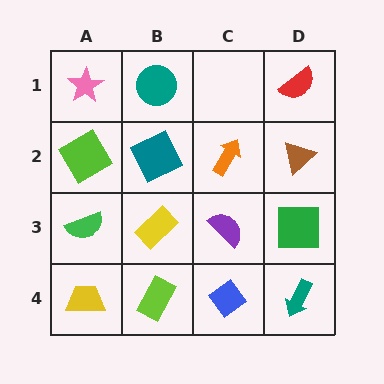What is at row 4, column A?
A yellow trapezoid.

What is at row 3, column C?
A purple semicircle.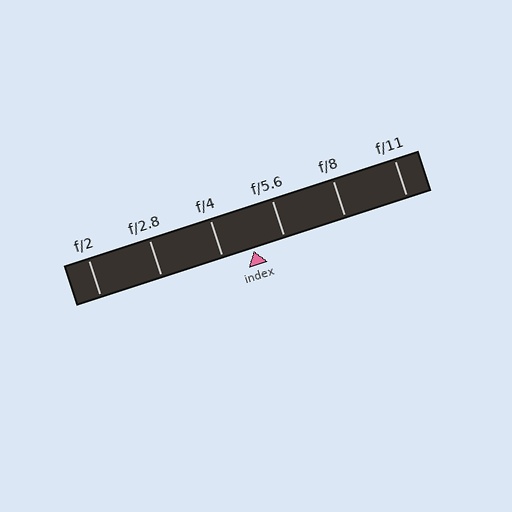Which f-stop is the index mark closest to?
The index mark is closest to f/4.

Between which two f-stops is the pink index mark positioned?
The index mark is between f/4 and f/5.6.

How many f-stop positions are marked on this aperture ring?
There are 6 f-stop positions marked.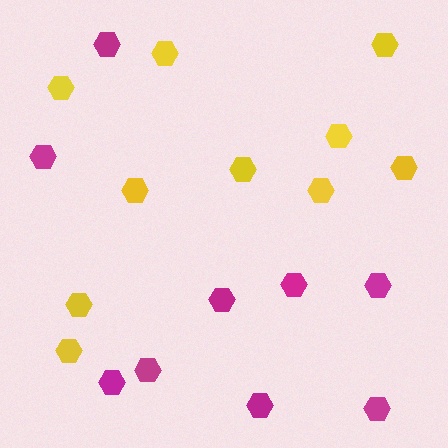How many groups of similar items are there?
There are 2 groups: one group of yellow hexagons (10) and one group of magenta hexagons (9).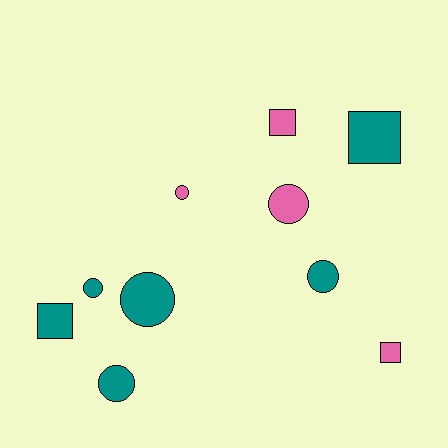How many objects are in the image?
There are 10 objects.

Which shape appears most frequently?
Circle, with 6 objects.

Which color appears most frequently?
Teal, with 6 objects.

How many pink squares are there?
There are 2 pink squares.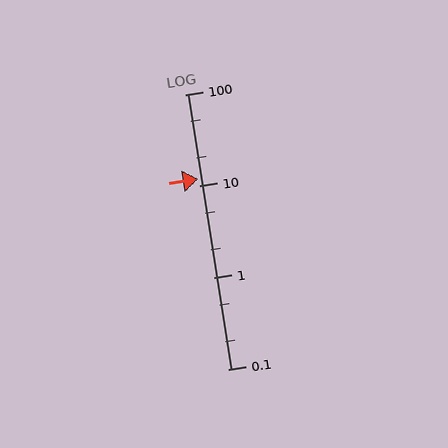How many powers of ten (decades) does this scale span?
The scale spans 3 decades, from 0.1 to 100.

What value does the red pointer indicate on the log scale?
The pointer indicates approximately 12.